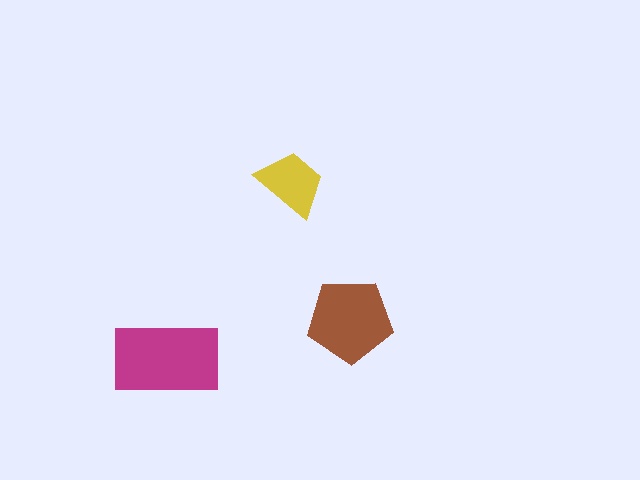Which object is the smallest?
The yellow trapezoid.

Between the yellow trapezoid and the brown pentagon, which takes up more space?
The brown pentagon.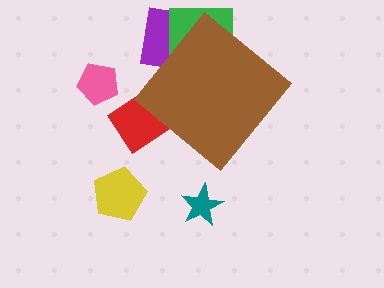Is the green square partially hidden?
Yes, the green square is partially hidden behind the brown diamond.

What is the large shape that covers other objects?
A brown diamond.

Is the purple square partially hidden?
Yes, the purple square is partially hidden behind the brown diamond.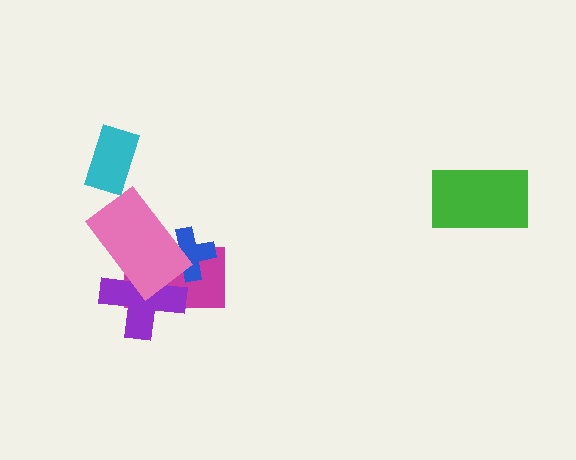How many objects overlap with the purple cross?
3 objects overlap with the purple cross.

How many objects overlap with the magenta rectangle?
3 objects overlap with the magenta rectangle.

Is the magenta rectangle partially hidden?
Yes, it is partially covered by another shape.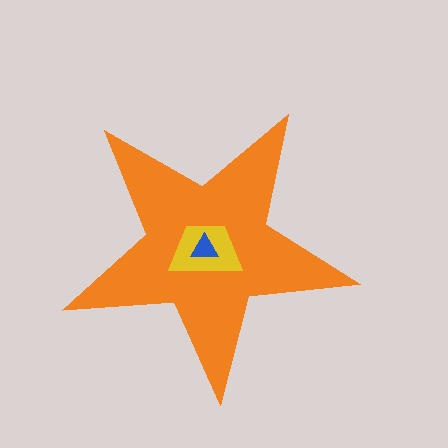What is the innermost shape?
The blue triangle.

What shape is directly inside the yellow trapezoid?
The blue triangle.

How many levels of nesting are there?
3.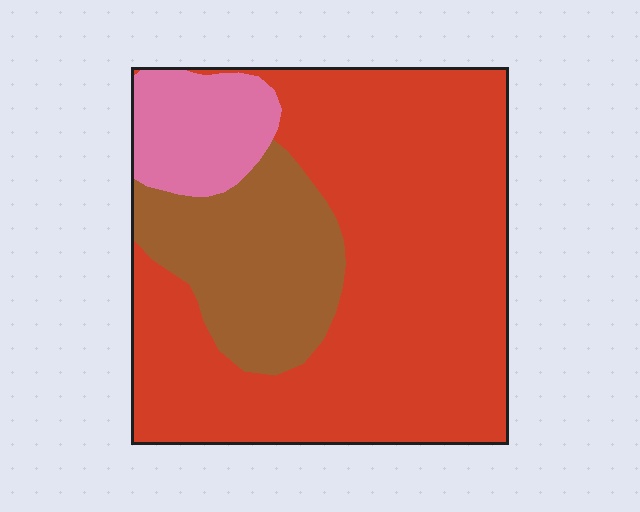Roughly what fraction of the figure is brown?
Brown covers around 20% of the figure.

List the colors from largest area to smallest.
From largest to smallest: red, brown, pink.